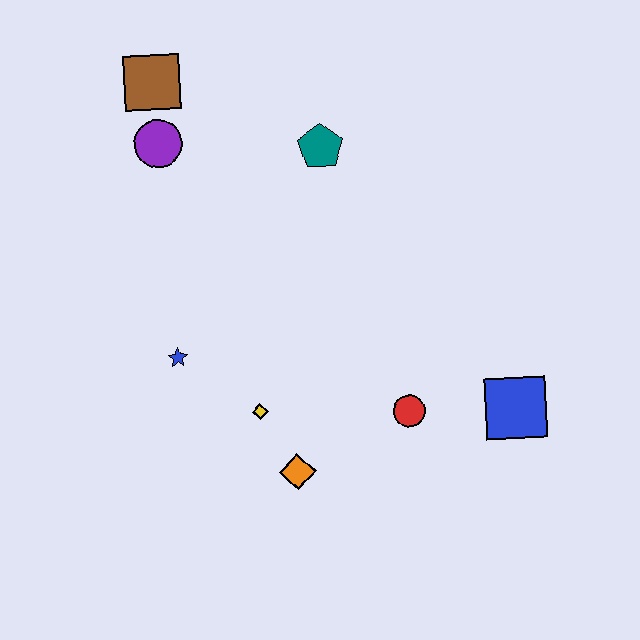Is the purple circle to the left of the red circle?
Yes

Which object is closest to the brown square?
The purple circle is closest to the brown square.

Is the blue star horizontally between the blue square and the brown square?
Yes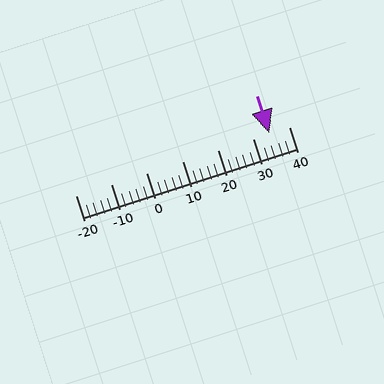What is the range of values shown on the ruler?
The ruler shows values from -20 to 40.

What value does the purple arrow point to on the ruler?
The purple arrow points to approximately 35.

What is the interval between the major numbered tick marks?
The major tick marks are spaced 10 units apart.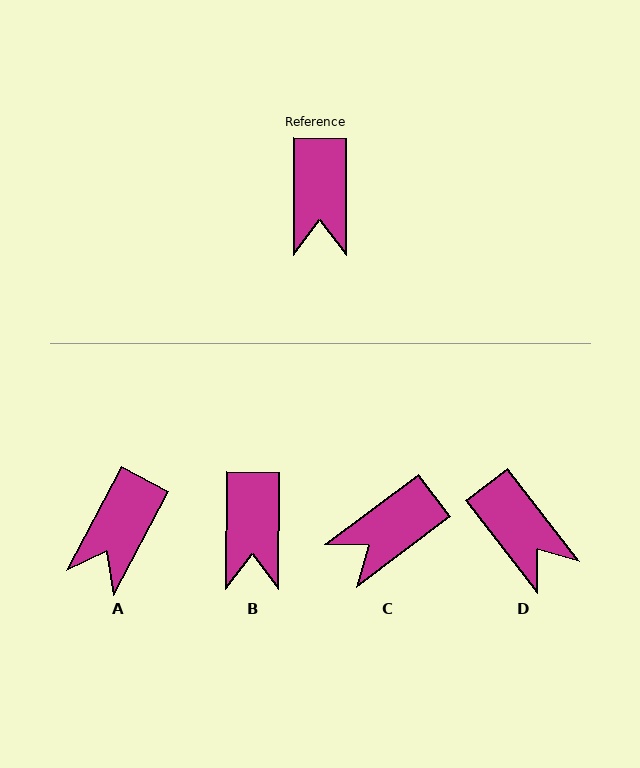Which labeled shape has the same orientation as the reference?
B.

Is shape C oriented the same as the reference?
No, it is off by about 53 degrees.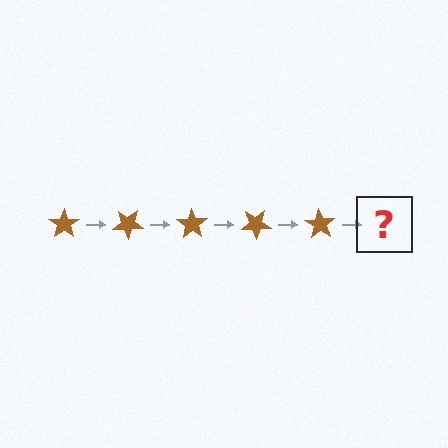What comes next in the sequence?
The next element should be a brown star rotated 175 degrees.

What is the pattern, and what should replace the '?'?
The pattern is that the star rotates 35 degrees each step. The '?' should be a brown star rotated 175 degrees.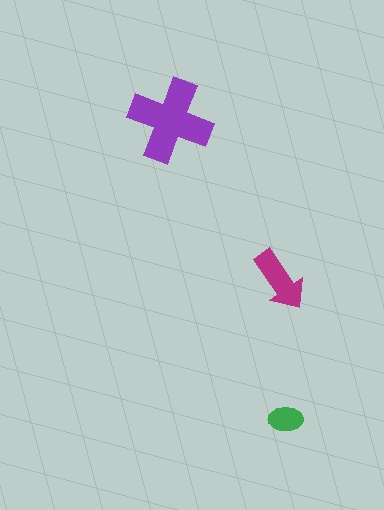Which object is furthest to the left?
The purple cross is leftmost.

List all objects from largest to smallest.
The purple cross, the magenta arrow, the green ellipse.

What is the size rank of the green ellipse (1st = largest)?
3rd.